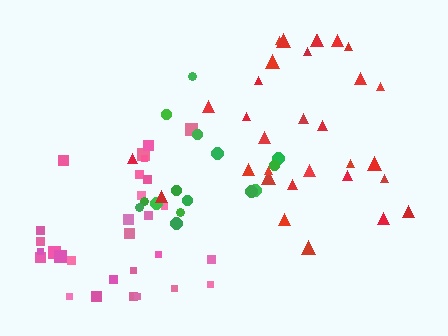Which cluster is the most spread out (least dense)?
Green.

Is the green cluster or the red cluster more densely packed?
Red.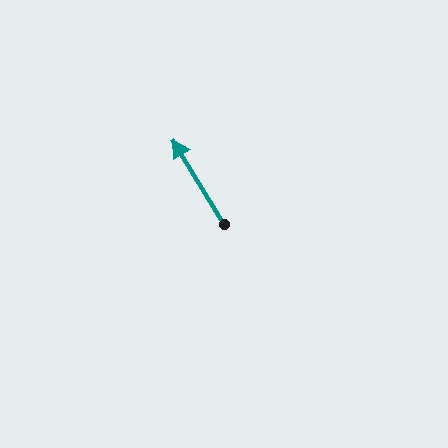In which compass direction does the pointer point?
Northwest.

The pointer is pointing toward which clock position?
Roughly 11 o'clock.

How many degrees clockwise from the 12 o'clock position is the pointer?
Approximately 329 degrees.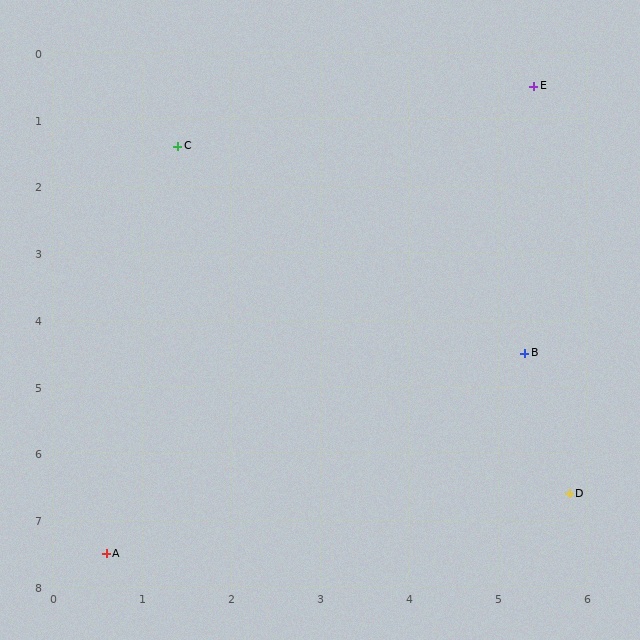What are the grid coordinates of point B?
Point B is at approximately (5.3, 4.5).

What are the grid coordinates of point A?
Point A is at approximately (0.6, 7.5).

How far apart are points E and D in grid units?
Points E and D are about 6.1 grid units apart.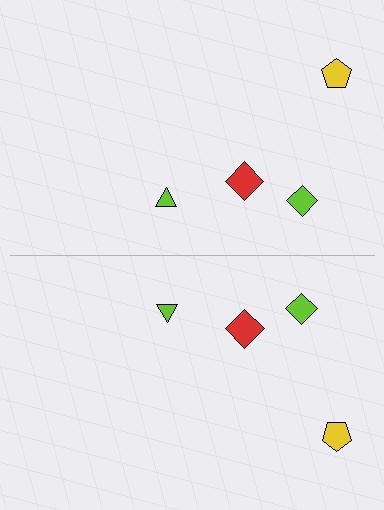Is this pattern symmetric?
Yes, this pattern has bilateral (reflection) symmetry.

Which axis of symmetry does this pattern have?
The pattern has a horizontal axis of symmetry running through the center of the image.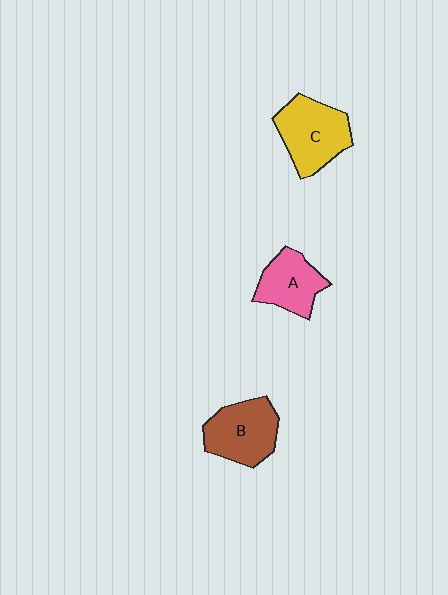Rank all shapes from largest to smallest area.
From largest to smallest: C (yellow), B (brown), A (pink).